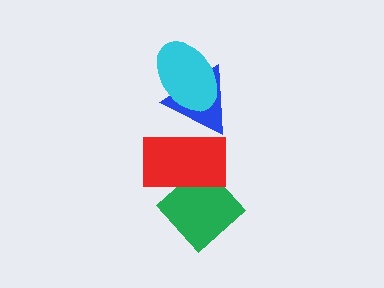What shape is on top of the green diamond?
The red rectangle is on top of the green diamond.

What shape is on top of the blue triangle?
The cyan ellipse is on top of the blue triangle.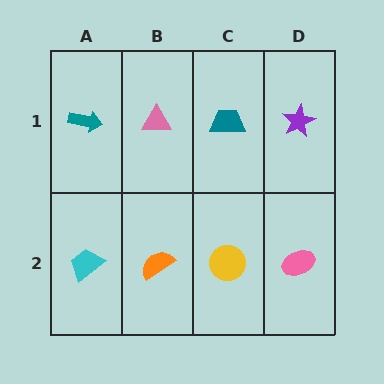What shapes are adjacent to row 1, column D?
A pink ellipse (row 2, column D), a teal trapezoid (row 1, column C).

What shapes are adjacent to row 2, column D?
A purple star (row 1, column D), a yellow circle (row 2, column C).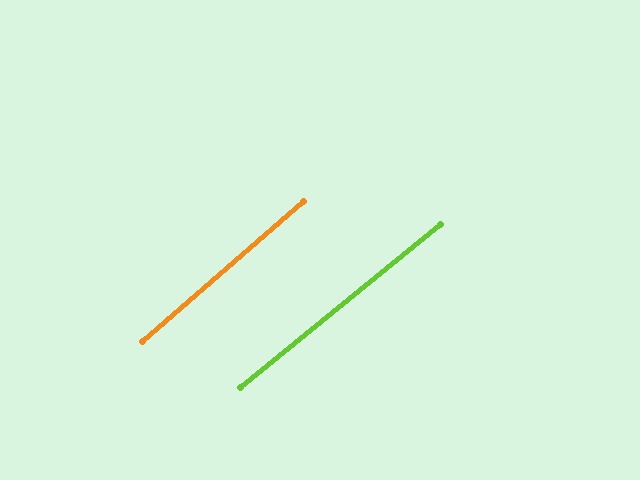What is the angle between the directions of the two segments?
Approximately 2 degrees.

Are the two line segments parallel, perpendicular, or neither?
Parallel — their directions differ by only 1.7°.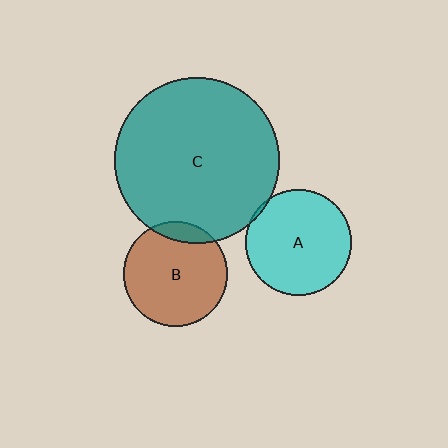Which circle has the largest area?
Circle C (teal).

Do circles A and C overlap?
Yes.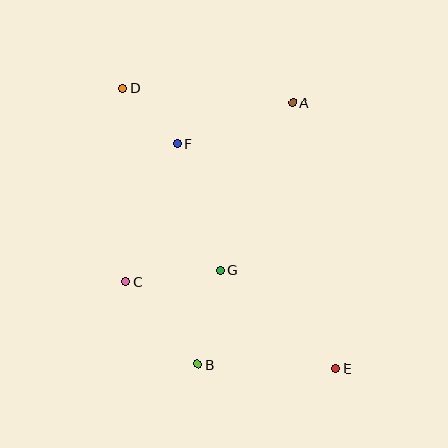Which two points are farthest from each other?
Points D and E are farthest from each other.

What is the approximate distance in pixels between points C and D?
The distance between C and D is approximately 193 pixels.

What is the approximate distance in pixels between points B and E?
The distance between B and E is approximately 138 pixels.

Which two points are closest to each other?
Points D and F are closest to each other.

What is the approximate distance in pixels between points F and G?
The distance between F and G is approximately 134 pixels.